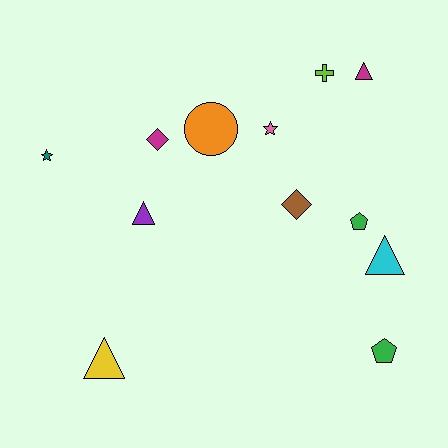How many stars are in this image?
There are 2 stars.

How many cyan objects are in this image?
There is 1 cyan object.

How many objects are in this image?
There are 12 objects.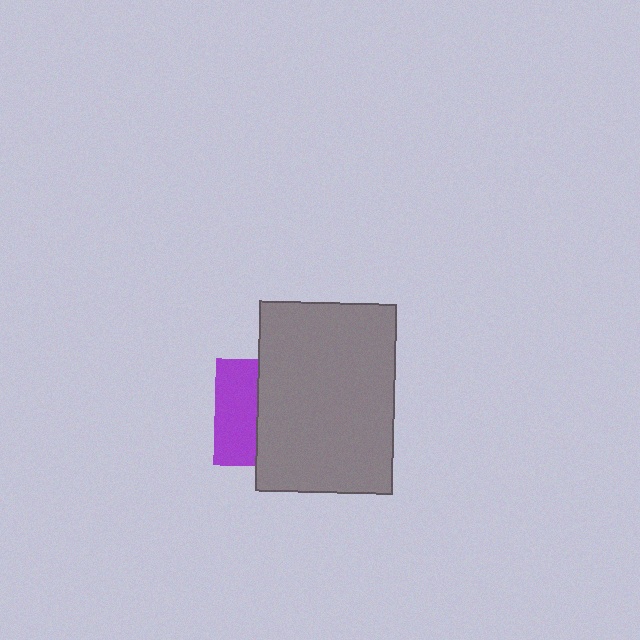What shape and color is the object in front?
The object in front is a gray rectangle.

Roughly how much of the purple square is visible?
A small part of it is visible (roughly 39%).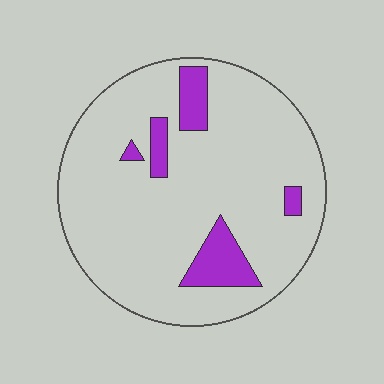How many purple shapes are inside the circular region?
5.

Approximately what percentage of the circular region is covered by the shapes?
Approximately 10%.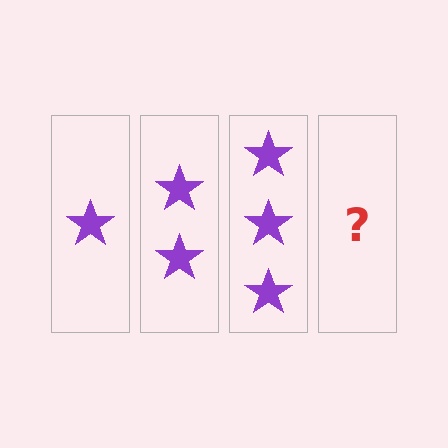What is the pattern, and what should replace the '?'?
The pattern is that each step adds one more star. The '?' should be 4 stars.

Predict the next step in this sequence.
The next step is 4 stars.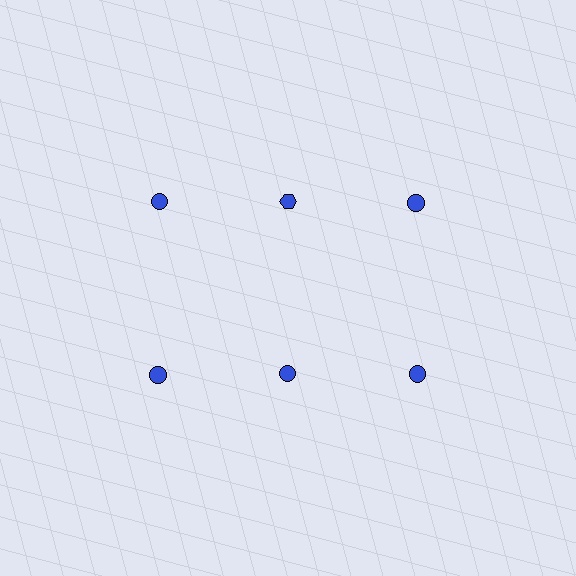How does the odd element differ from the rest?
It has a different shape: hexagon instead of circle.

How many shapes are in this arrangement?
There are 6 shapes arranged in a grid pattern.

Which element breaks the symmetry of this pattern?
The blue hexagon in the top row, second from left column breaks the symmetry. All other shapes are blue circles.